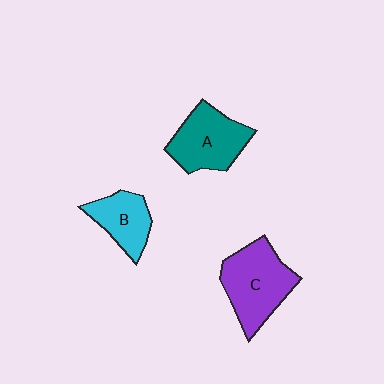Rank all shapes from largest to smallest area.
From largest to smallest: C (purple), A (teal), B (cyan).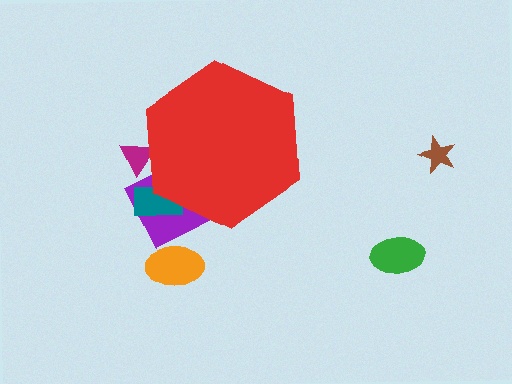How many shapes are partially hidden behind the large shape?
3 shapes are partially hidden.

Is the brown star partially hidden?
No, the brown star is fully visible.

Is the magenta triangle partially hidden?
Yes, the magenta triangle is partially hidden behind the red hexagon.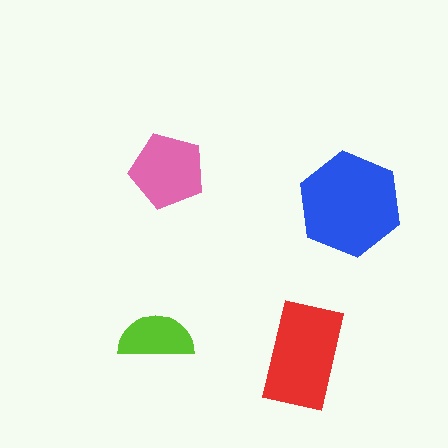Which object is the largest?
The blue hexagon.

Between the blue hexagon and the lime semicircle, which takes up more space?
The blue hexagon.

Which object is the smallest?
The lime semicircle.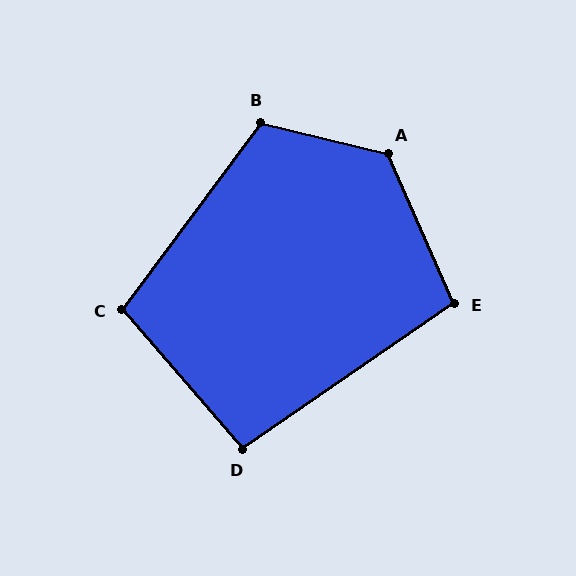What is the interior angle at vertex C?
Approximately 103 degrees (obtuse).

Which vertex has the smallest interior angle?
D, at approximately 96 degrees.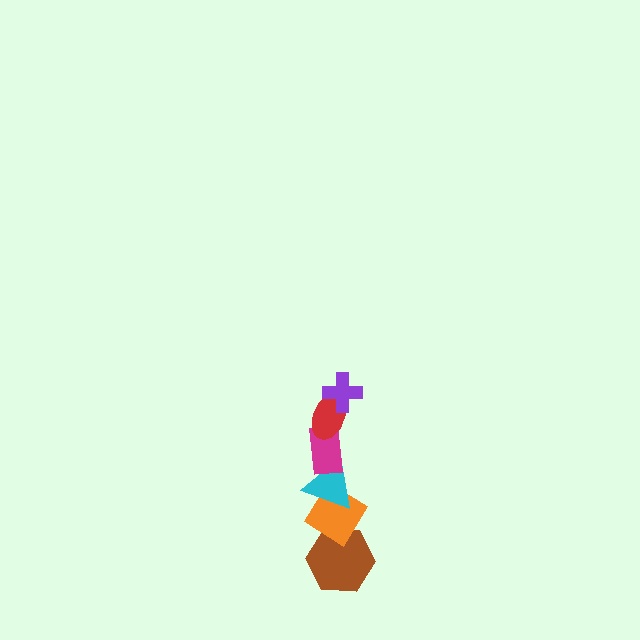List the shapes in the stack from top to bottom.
From top to bottom: the purple cross, the red ellipse, the magenta rectangle, the cyan triangle, the orange diamond, the brown hexagon.